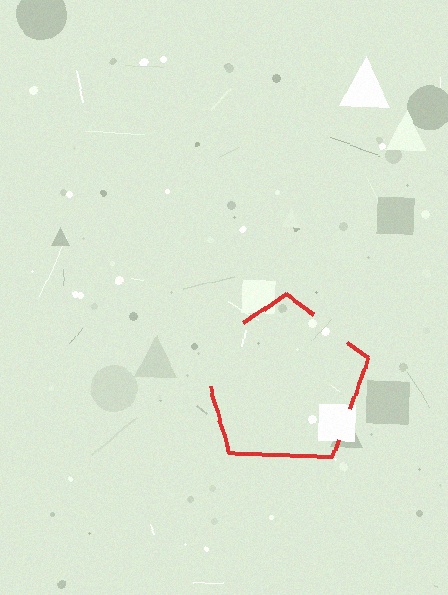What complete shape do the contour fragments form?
The contour fragments form a pentagon.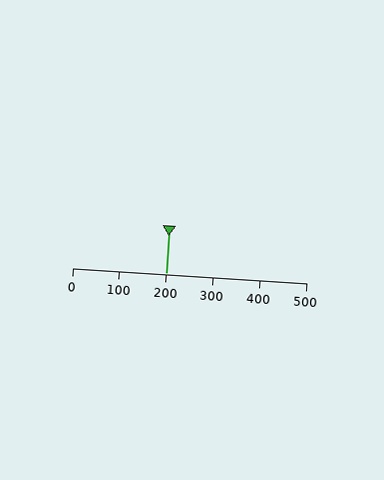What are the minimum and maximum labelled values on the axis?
The axis runs from 0 to 500.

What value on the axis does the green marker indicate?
The marker indicates approximately 200.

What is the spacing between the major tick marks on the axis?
The major ticks are spaced 100 apart.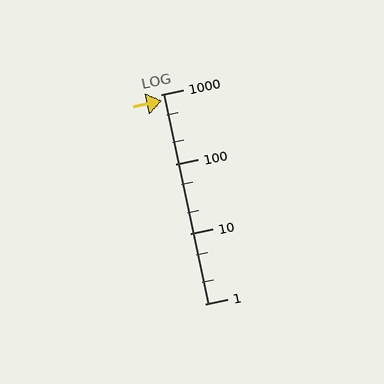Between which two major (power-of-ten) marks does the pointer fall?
The pointer is between 100 and 1000.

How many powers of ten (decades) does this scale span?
The scale spans 3 decades, from 1 to 1000.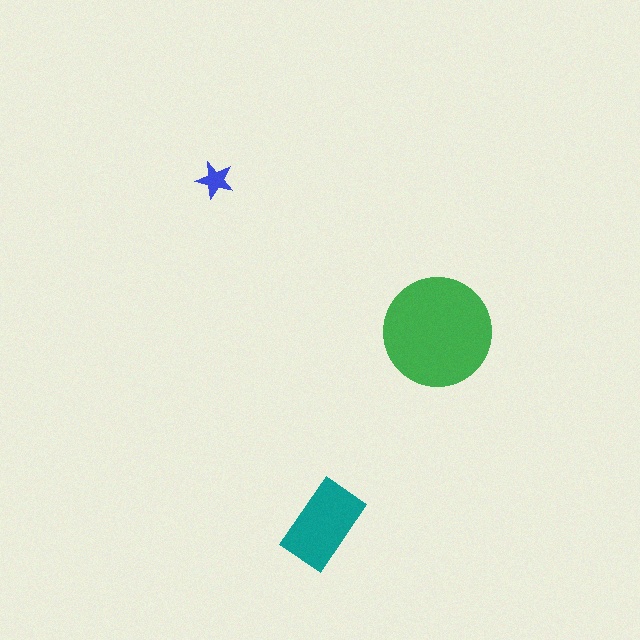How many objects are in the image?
There are 3 objects in the image.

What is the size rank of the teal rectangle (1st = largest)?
2nd.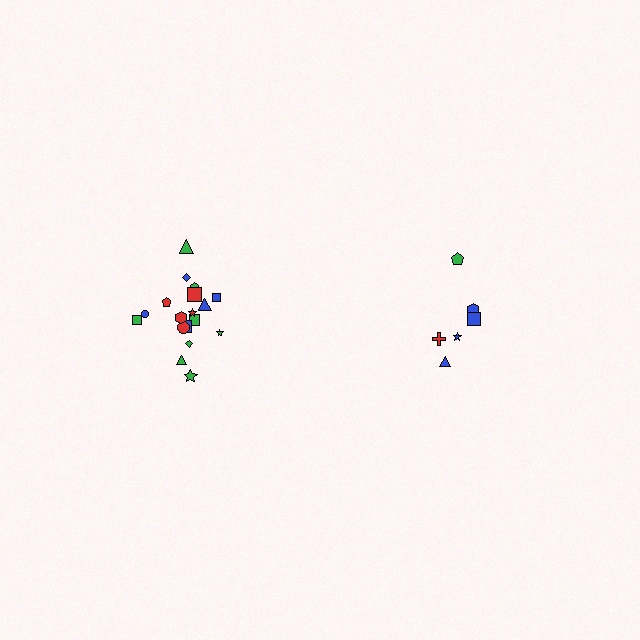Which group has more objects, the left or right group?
The left group.